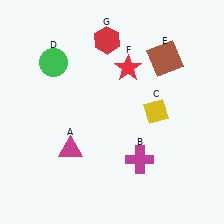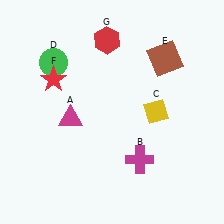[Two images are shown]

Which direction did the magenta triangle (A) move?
The magenta triangle (A) moved up.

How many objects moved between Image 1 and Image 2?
2 objects moved between the two images.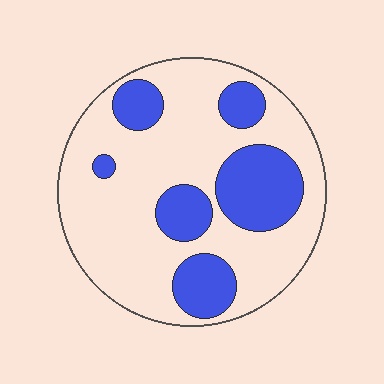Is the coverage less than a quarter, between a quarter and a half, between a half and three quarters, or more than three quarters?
Between a quarter and a half.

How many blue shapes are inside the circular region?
6.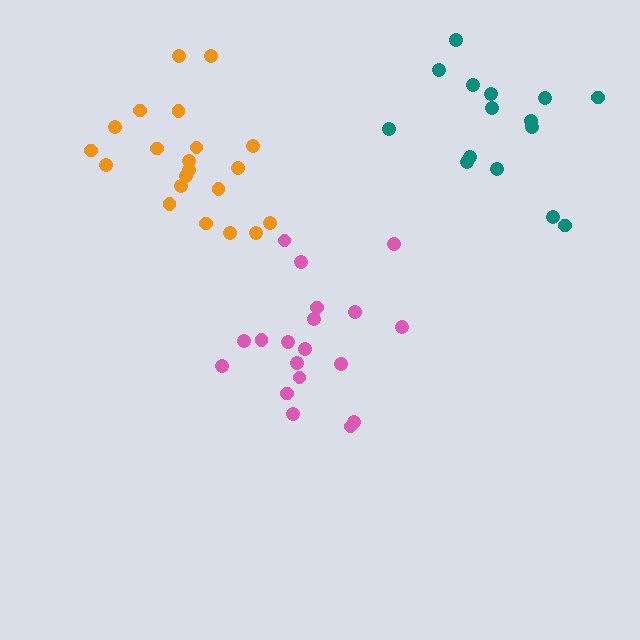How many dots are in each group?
Group 1: 19 dots, Group 2: 21 dots, Group 3: 15 dots (55 total).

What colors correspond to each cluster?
The clusters are colored: pink, orange, teal.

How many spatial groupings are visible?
There are 3 spatial groupings.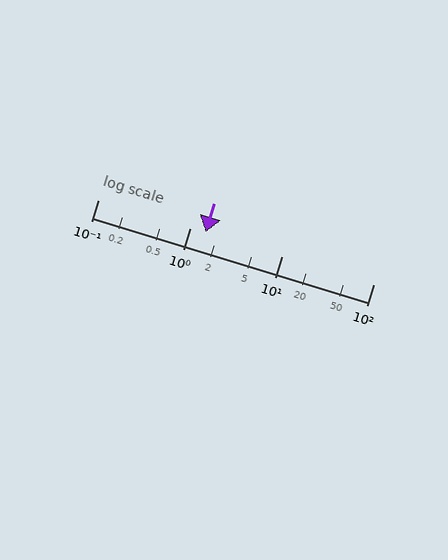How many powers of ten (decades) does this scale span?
The scale spans 3 decades, from 0.1 to 100.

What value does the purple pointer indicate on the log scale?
The pointer indicates approximately 1.5.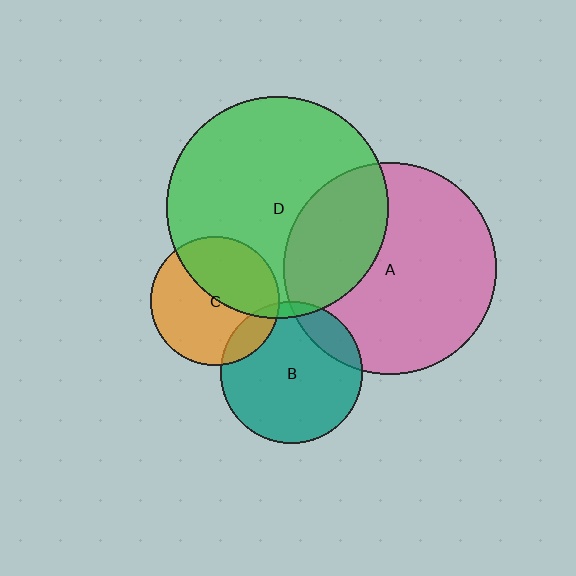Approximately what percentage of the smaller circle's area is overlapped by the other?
Approximately 30%.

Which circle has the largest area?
Circle D (green).